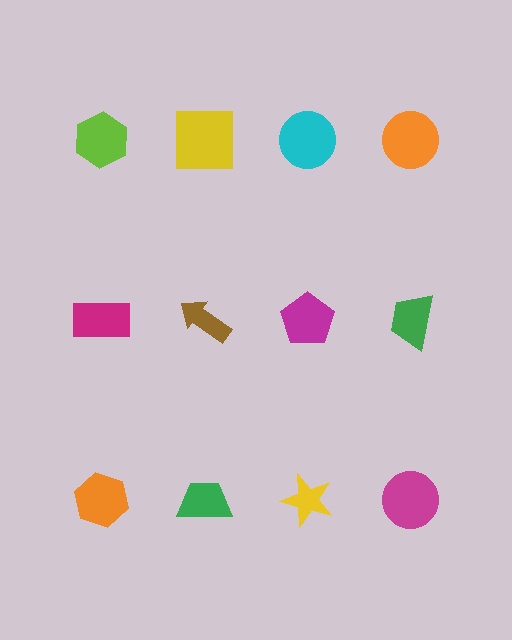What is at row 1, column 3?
A cyan circle.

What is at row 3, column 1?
An orange hexagon.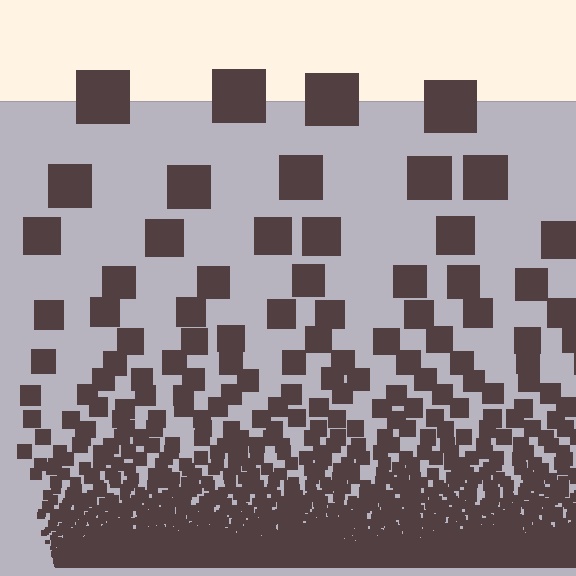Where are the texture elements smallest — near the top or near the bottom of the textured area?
Near the bottom.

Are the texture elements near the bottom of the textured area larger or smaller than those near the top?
Smaller. The gradient is inverted — elements near the bottom are smaller and denser.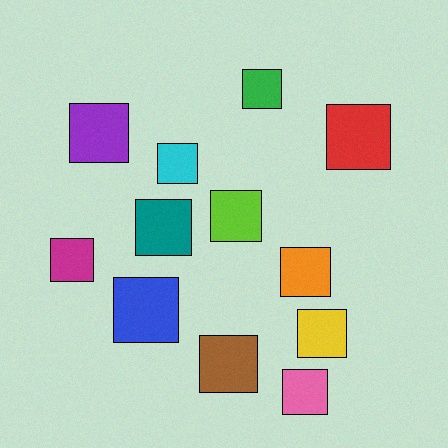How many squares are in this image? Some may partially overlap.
There are 12 squares.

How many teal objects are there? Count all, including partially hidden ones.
There is 1 teal object.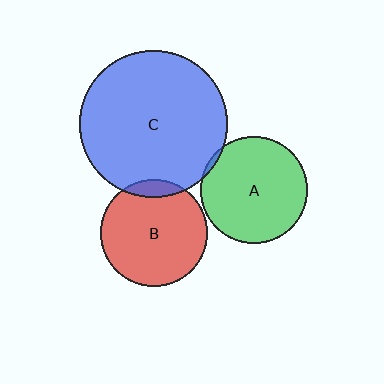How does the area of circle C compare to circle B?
Approximately 1.9 times.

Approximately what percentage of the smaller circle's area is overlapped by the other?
Approximately 10%.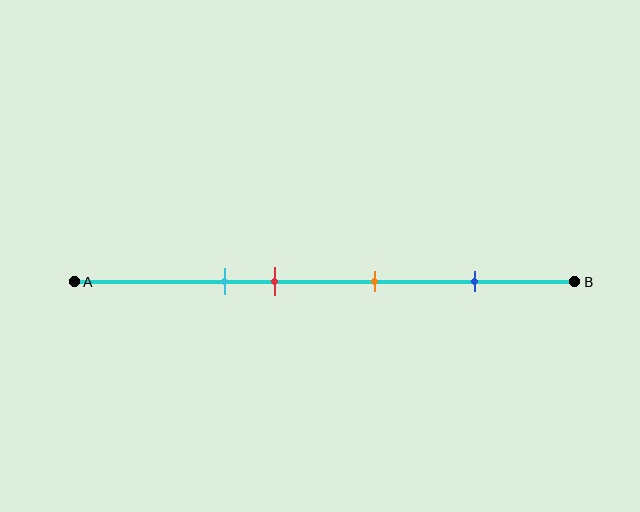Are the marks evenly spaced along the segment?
No, the marks are not evenly spaced.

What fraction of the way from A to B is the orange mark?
The orange mark is approximately 60% (0.6) of the way from A to B.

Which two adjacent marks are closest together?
The cyan and red marks are the closest adjacent pair.